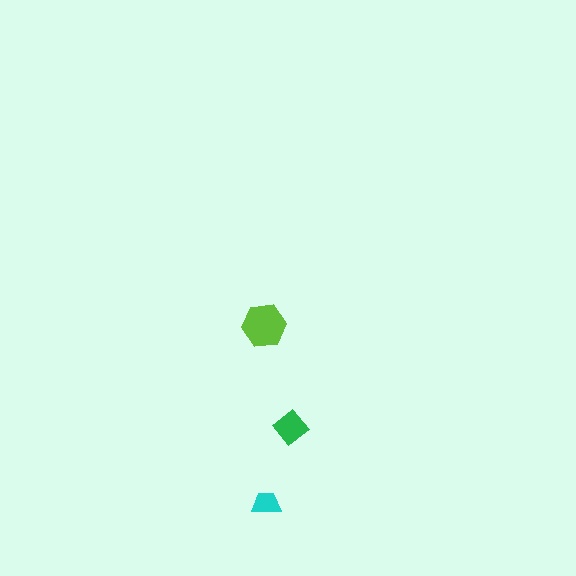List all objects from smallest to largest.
The cyan trapezoid, the green diamond, the lime hexagon.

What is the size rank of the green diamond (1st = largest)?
2nd.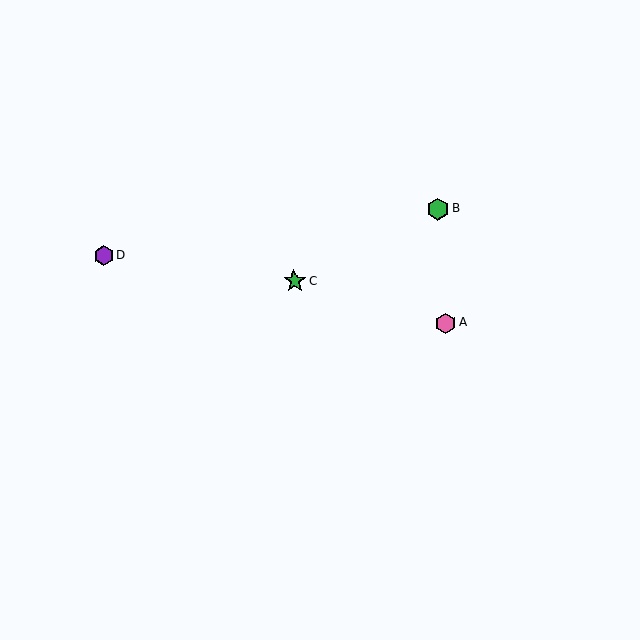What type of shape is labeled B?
Shape B is a green hexagon.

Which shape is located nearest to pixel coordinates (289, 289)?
The green star (labeled C) at (295, 281) is nearest to that location.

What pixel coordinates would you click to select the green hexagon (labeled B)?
Click at (437, 209) to select the green hexagon B.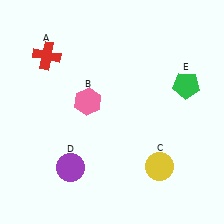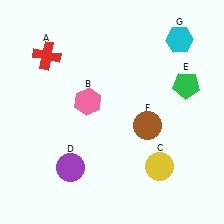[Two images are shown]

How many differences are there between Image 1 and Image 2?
There are 2 differences between the two images.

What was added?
A brown circle (F), a cyan hexagon (G) were added in Image 2.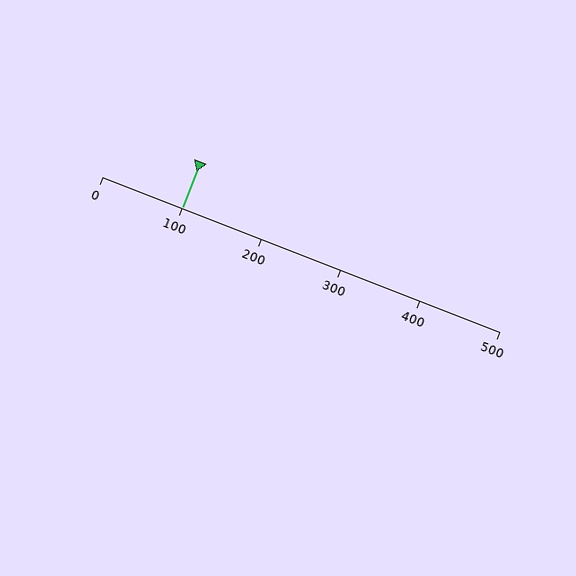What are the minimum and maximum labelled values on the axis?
The axis runs from 0 to 500.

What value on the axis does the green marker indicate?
The marker indicates approximately 100.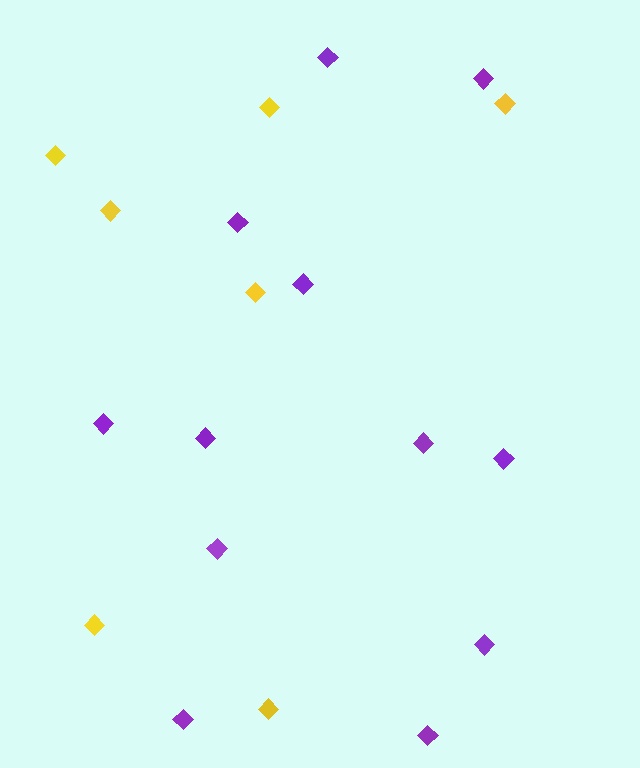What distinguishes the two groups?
There are 2 groups: one group of yellow diamonds (7) and one group of purple diamonds (12).